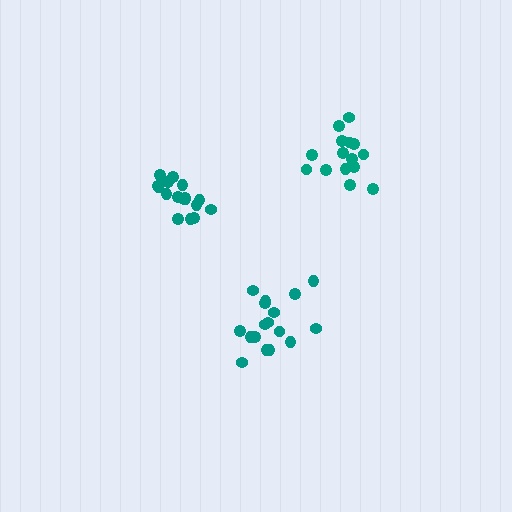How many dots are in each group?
Group 1: 17 dots, Group 2: 15 dots, Group 3: 17 dots (49 total).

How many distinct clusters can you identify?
There are 3 distinct clusters.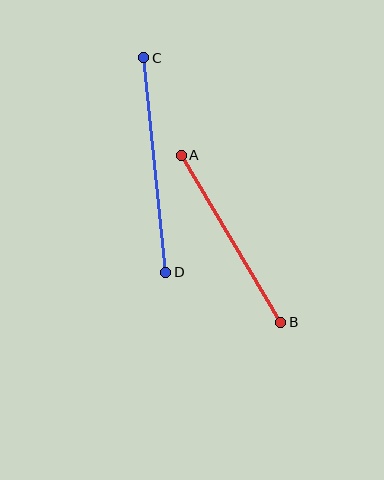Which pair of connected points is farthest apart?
Points C and D are farthest apart.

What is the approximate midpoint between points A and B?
The midpoint is at approximately (231, 239) pixels.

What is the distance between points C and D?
The distance is approximately 216 pixels.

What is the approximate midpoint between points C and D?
The midpoint is at approximately (155, 165) pixels.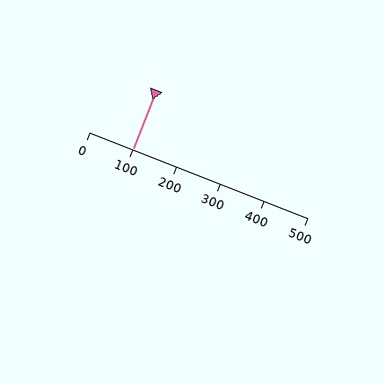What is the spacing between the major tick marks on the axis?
The major ticks are spaced 100 apart.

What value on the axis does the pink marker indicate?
The marker indicates approximately 100.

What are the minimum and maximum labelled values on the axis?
The axis runs from 0 to 500.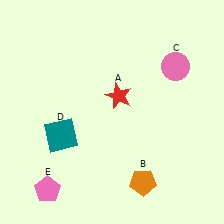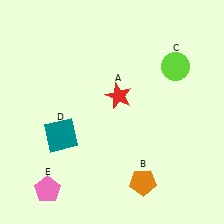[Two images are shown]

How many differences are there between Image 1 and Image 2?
There is 1 difference between the two images.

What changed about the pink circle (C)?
In Image 1, C is pink. In Image 2, it changed to lime.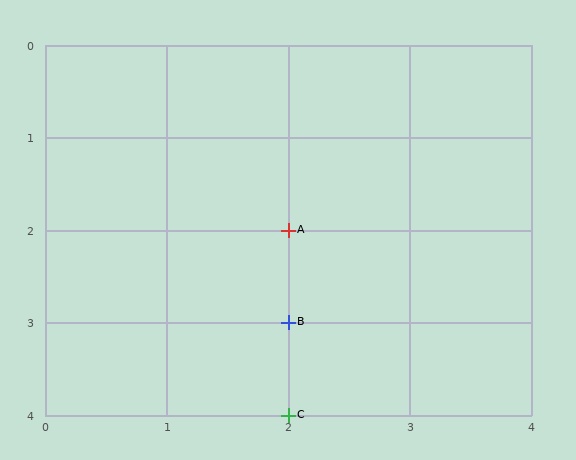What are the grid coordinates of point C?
Point C is at grid coordinates (2, 4).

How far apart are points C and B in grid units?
Points C and B are 1 row apart.